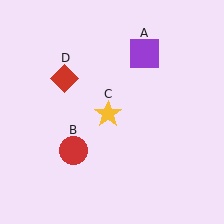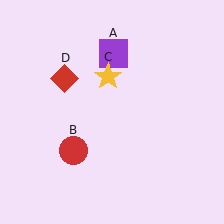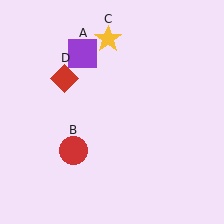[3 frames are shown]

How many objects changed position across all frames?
2 objects changed position: purple square (object A), yellow star (object C).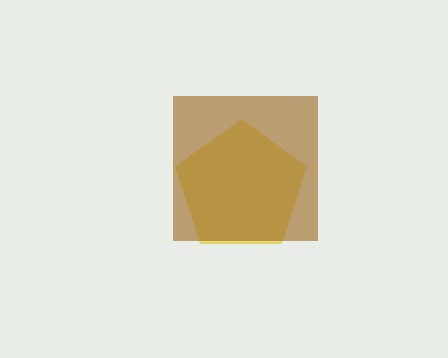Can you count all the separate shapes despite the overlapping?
Yes, there are 2 separate shapes.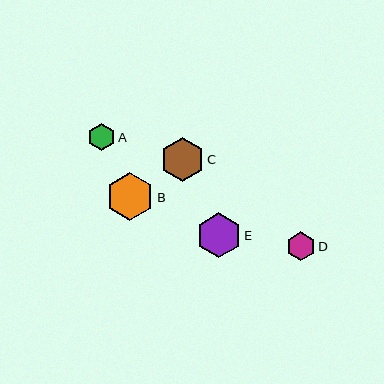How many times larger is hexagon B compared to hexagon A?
Hexagon B is approximately 1.8 times the size of hexagon A.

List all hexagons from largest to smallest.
From largest to smallest: B, E, C, D, A.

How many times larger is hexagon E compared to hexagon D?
Hexagon E is approximately 1.6 times the size of hexagon D.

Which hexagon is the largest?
Hexagon B is the largest with a size of approximately 48 pixels.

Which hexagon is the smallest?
Hexagon A is the smallest with a size of approximately 27 pixels.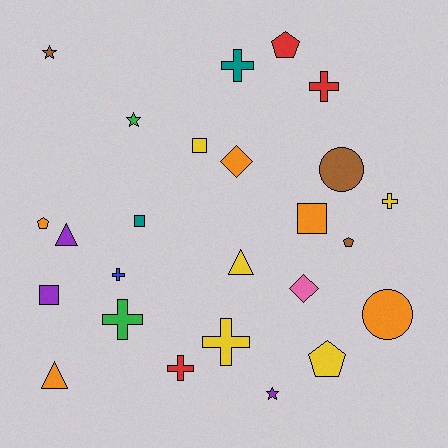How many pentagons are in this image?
There are 4 pentagons.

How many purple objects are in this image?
There are 3 purple objects.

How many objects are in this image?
There are 25 objects.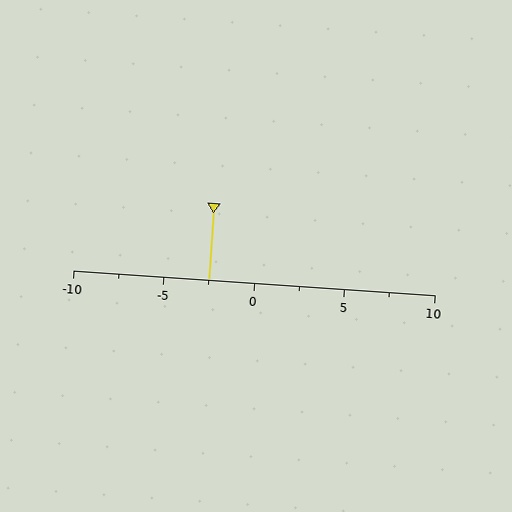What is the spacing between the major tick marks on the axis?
The major ticks are spaced 5 apart.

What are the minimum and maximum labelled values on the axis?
The axis runs from -10 to 10.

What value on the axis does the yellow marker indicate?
The marker indicates approximately -2.5.